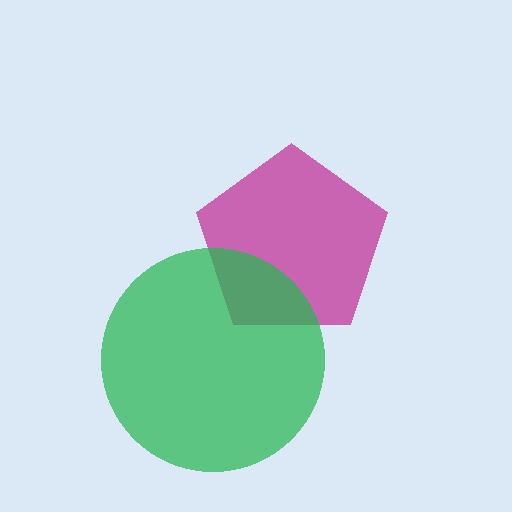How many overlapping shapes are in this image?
There are 2 overlapping shapes in the image.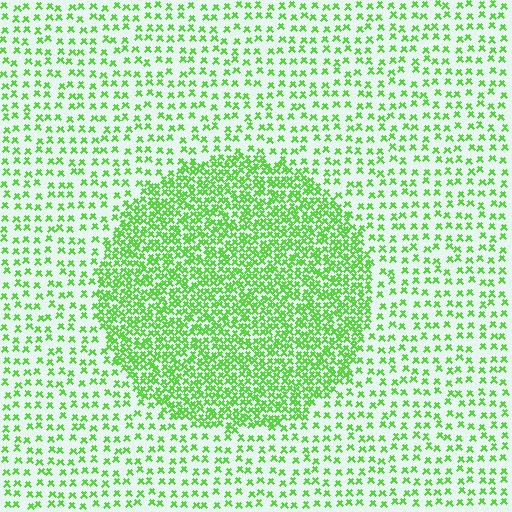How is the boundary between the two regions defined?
The boundary is defined by a change in element density (approximately 2.5x ratio). All elements are the same color, size, and shape.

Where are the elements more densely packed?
The elements are more densely packed inside the circle boundary.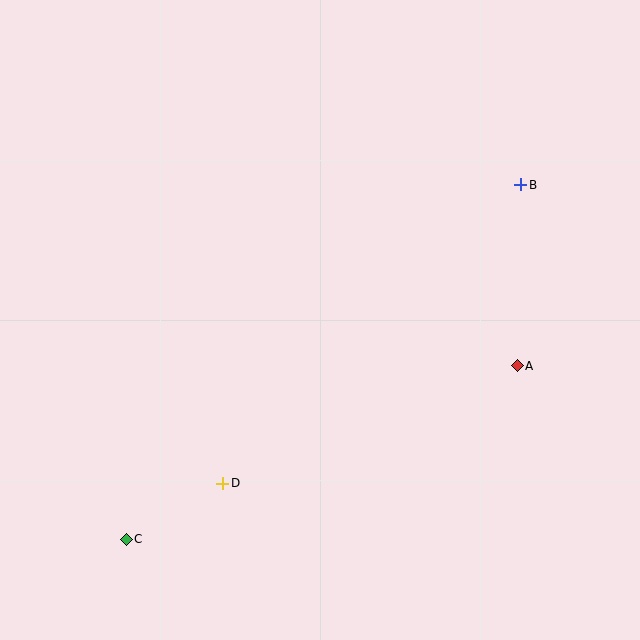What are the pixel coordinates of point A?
Point A is at (517, 366).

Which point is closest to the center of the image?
Point D at (223, 483) is closest to the center.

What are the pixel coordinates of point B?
Point B is at (521, 185).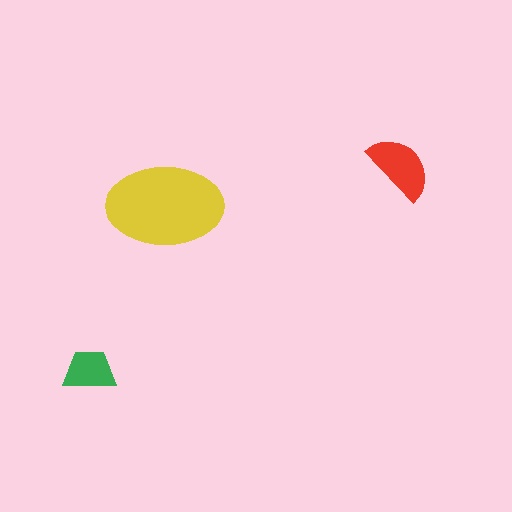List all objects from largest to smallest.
The yellow ellipse, the red semicircle, the green trapezoid.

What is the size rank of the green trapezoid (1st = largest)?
3rd.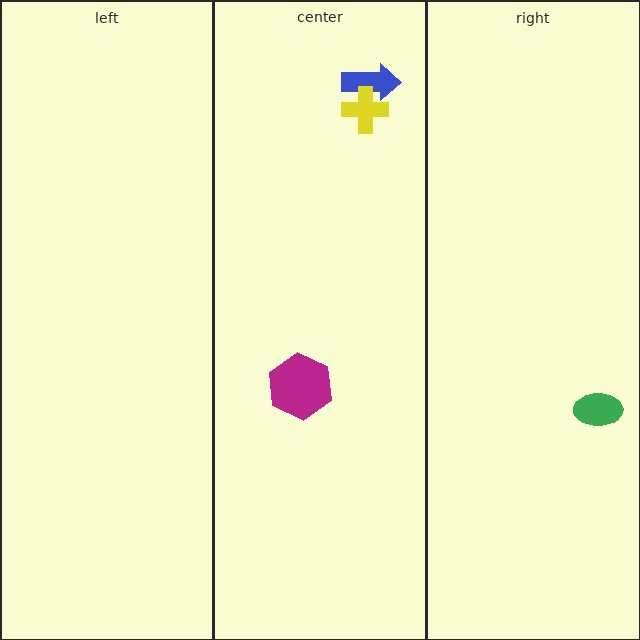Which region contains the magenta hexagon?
The center region.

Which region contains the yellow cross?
The center region.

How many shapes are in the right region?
1.